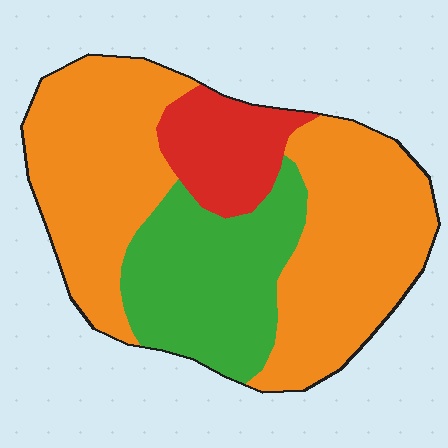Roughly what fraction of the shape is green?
Green takes up about one quarter (1/4) of the shape.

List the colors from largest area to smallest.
From largest to smallest: orange, green, red.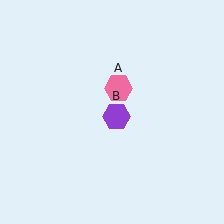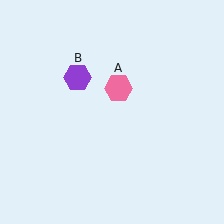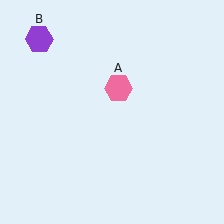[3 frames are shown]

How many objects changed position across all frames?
1 object changed position: purple hexagon (object B).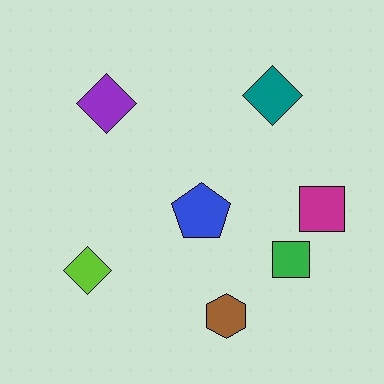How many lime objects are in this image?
There is 1 lime object.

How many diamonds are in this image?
There are 3 diamonds.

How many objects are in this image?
There are 7 objects.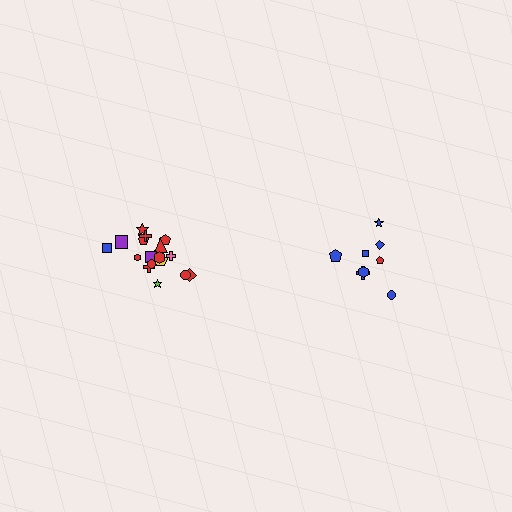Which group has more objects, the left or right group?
The left group.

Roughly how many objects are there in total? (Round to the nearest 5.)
Roughly 25 objects in total.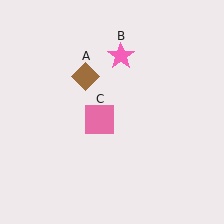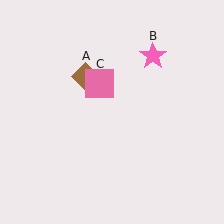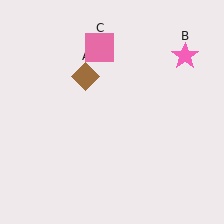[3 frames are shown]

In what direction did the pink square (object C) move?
The pink square (object C) moved up.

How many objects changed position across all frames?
2 objects changed position: pink star (object B), pink square (object C).